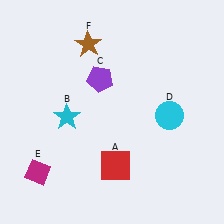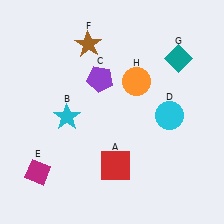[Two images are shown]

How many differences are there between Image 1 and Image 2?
There are 2 differences between the two images.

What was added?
A teal diamond (G), an orange circle (H) were added in Image 2.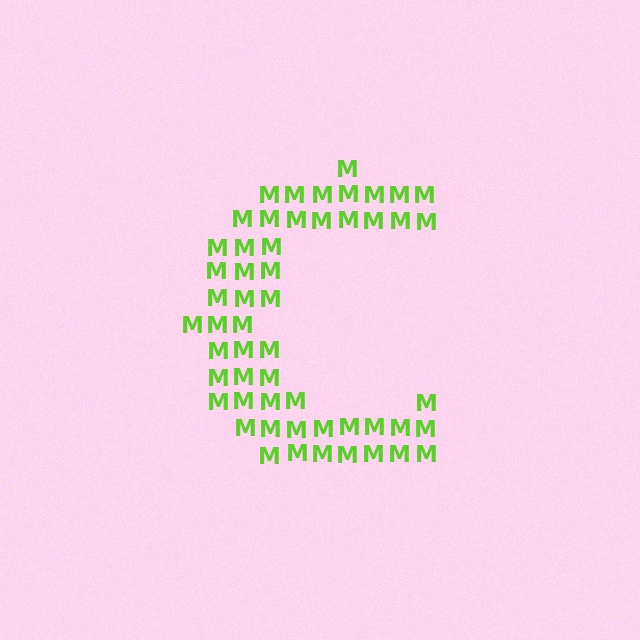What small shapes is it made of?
It is made of small letter M's.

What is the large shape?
The large shape is the letter C.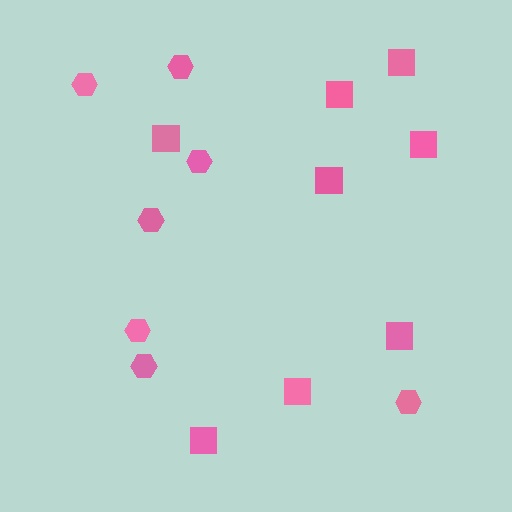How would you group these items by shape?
There are 2 groups: one group of squares (8) and one group of hexagons (7).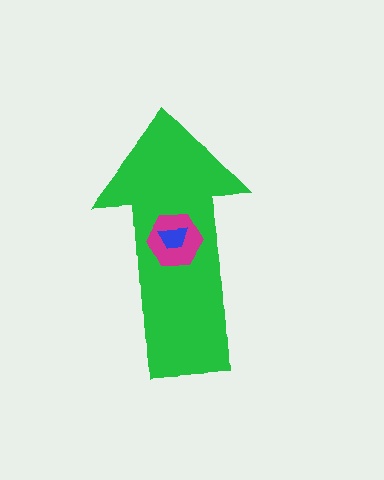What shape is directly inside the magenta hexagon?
The blue trapezoid.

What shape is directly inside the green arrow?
The magenta hexagon.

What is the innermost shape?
The blue trapezoid.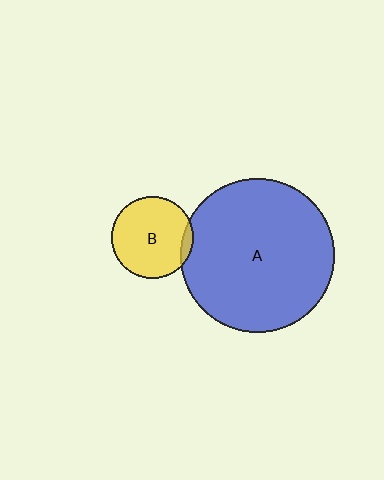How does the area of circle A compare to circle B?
Approximately 3.5 times.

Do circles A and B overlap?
Yes.